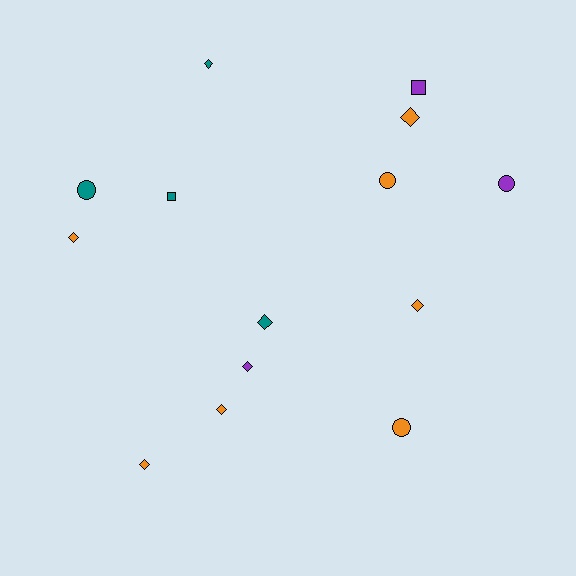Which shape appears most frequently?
Diamond, with 8 objects.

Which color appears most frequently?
Orange, with 7 objects.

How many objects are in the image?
There are 14 objects.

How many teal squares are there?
There is 1 teal square.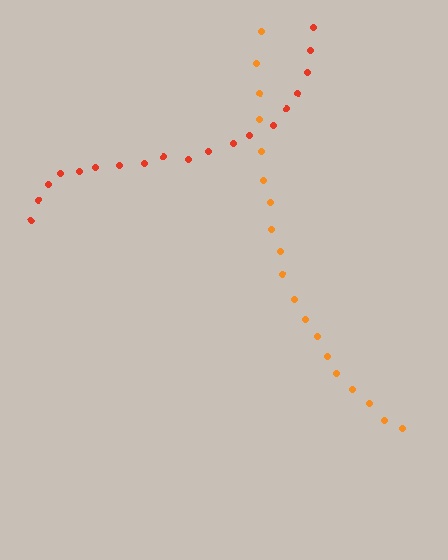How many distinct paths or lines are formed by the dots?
There are 2 distinct paths.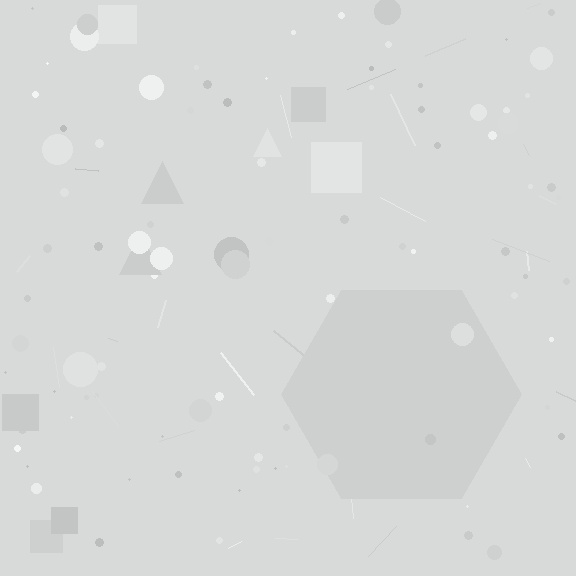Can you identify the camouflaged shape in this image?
The camouflaged shape is a hexagon.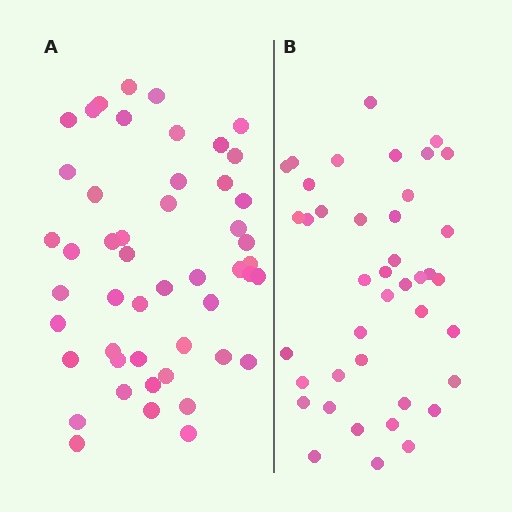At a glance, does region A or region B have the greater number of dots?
Region A (the left region) has more dots.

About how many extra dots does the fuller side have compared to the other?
Region A has roughly 8 or so more dots than region B.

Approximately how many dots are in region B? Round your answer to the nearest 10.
About 40 dots. (The exact count is 41, which rounds to 40.)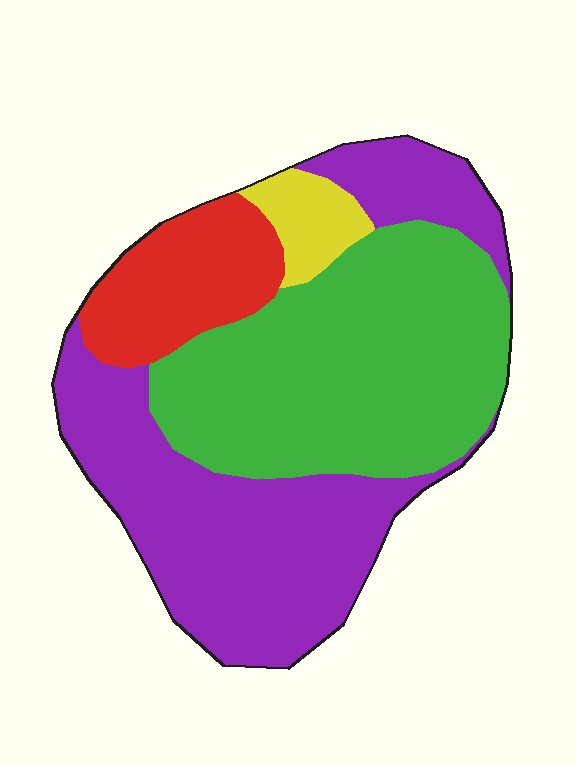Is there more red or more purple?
Purple.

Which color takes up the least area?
Yellow, at roughly 5%.